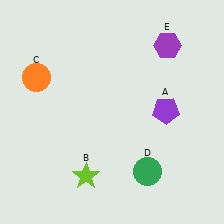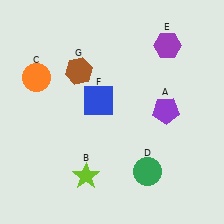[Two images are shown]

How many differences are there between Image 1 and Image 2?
There are 2 differences between the two images.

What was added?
A blue square (F), a brown hexagon (G) were added in Image 2.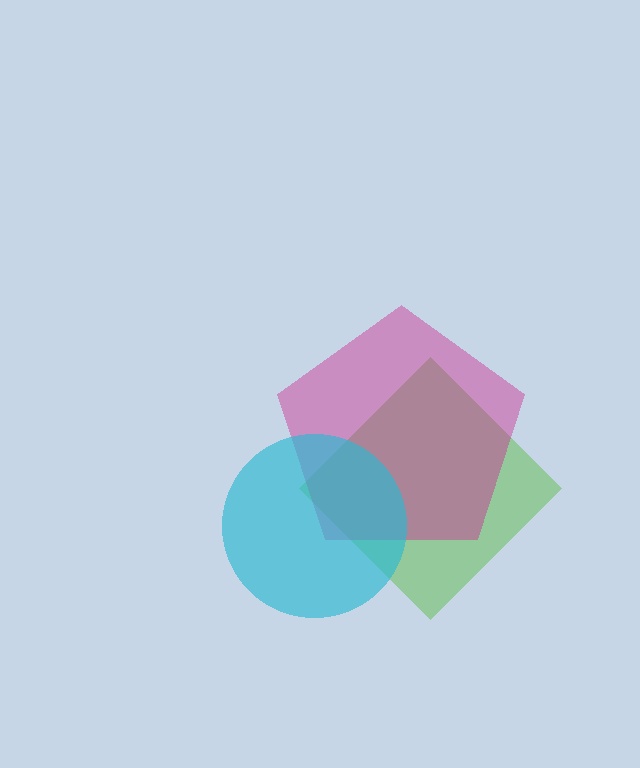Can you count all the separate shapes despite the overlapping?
Yes, there are 3 separate shapes.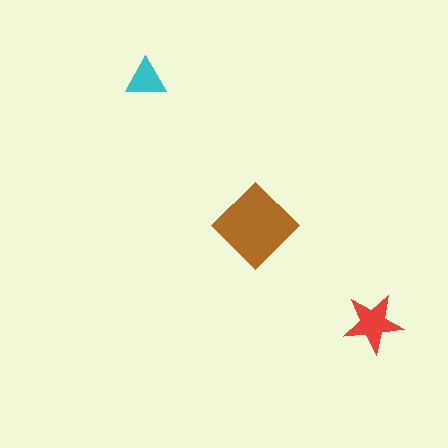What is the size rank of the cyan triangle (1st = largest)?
3rd.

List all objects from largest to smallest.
The brown diamond, the red star, the cyan triangle.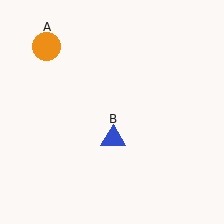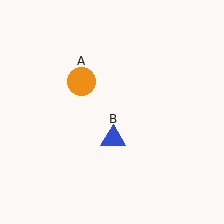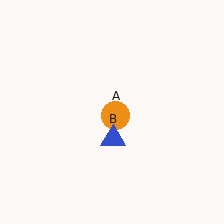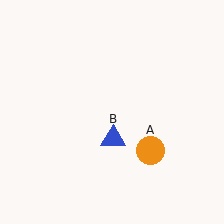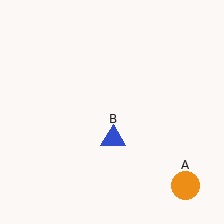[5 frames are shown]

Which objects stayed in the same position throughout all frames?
Blue triangle (object B) remained stationary.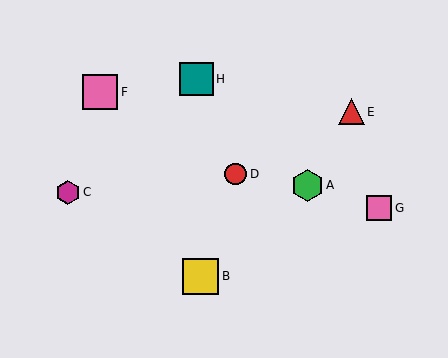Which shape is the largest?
The yellow square (labeled B) is the largest.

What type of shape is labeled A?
Shape A is a green hexagon.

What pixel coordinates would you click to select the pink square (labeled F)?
Click at (100, 92) to select the pink square F.